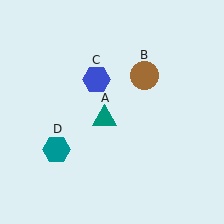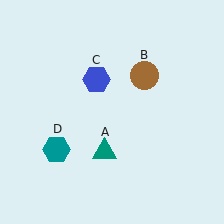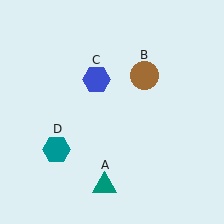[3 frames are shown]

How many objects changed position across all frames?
1 object changed position: teal triangle (object A).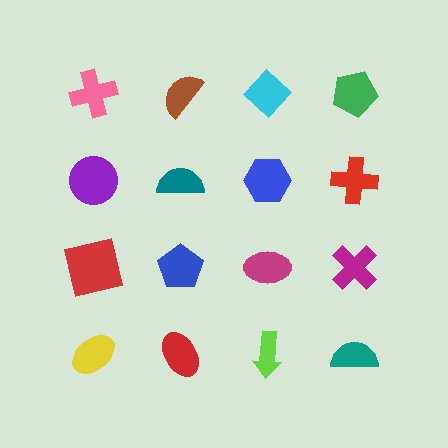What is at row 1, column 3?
A cyan diamond.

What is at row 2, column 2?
A teal semicircle.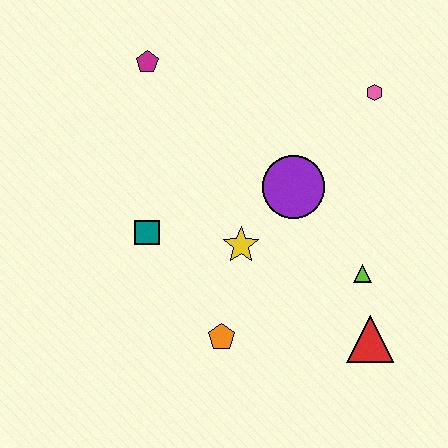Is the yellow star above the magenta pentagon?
No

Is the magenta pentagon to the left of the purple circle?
Yes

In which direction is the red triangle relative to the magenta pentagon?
The red triangle is below the magenta pentagon.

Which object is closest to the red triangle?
The lime triangle is closest to the red triangle.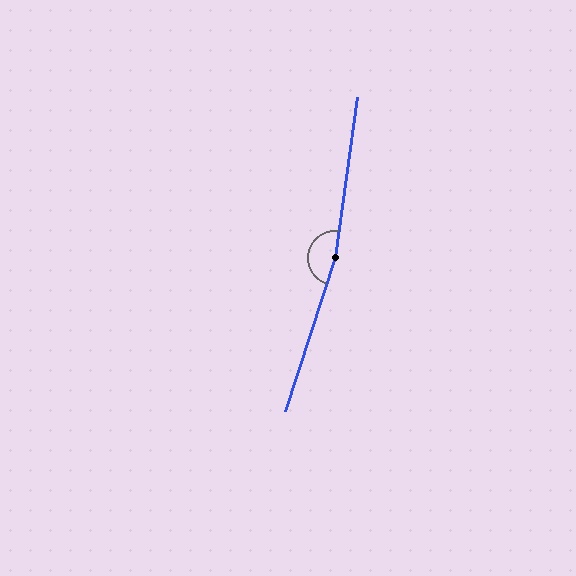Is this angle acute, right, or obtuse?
It is obtuse.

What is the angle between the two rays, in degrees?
Approximately 170 degrees.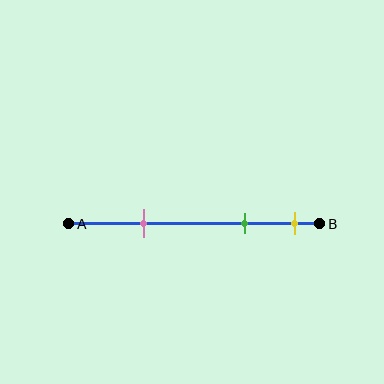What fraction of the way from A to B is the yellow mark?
The yellow mark is approximately 90% (0.9) of the way from A to B.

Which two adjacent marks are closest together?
The green and yellow marks are the closest adjacent pair.